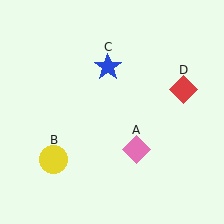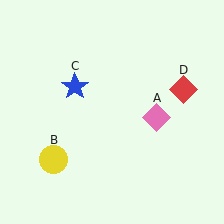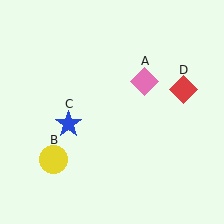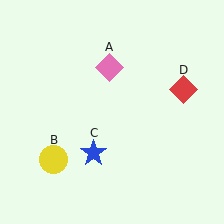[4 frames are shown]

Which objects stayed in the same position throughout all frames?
Yellow circle (object B) and red diamond (object D) remained stationary.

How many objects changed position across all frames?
2 objects changed position: pink diamond (object A), blue star (object C).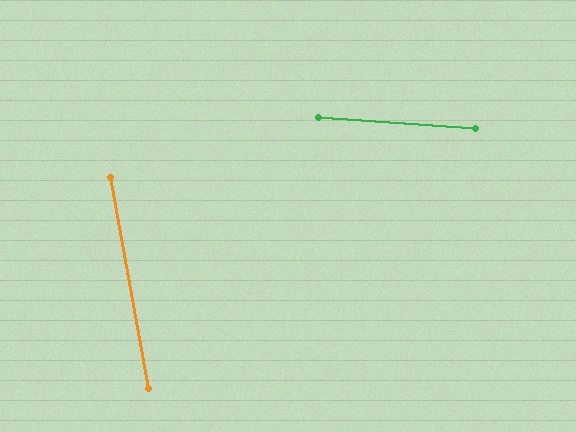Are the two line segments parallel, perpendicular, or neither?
Neither parallel nor perpendicular — they differ by about 76°.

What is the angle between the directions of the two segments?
Approximately 76 degrees.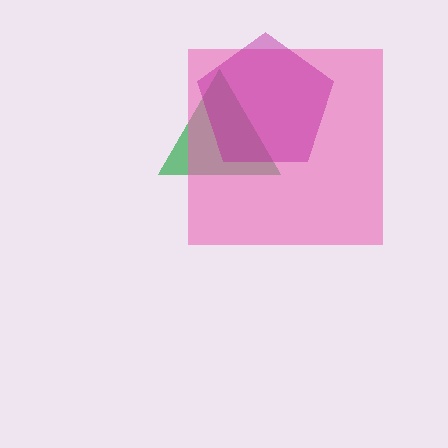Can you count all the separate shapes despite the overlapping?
Yes, there are 3 separate shapes.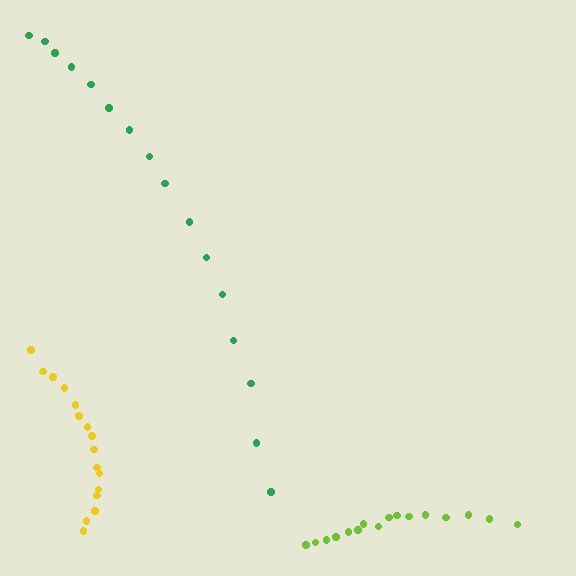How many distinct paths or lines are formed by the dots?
There are 3 distinct paths.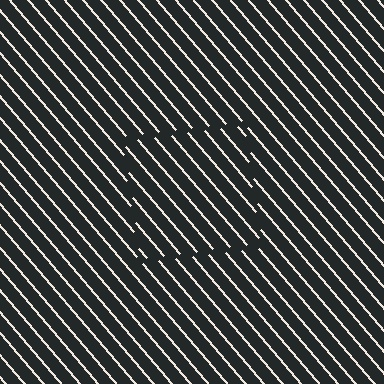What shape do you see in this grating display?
An illusory square. The interior of the shape contains the same grating, shifted by half a period — the contour is defined by the phase discontinuity where line-ends from the inner and outer gratings abut.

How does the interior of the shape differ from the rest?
The interior of the shape contains the same grating, shifted by half a period — the contour is defined by the phase discontinuity where line-ends from the inner and outer gratings abut.